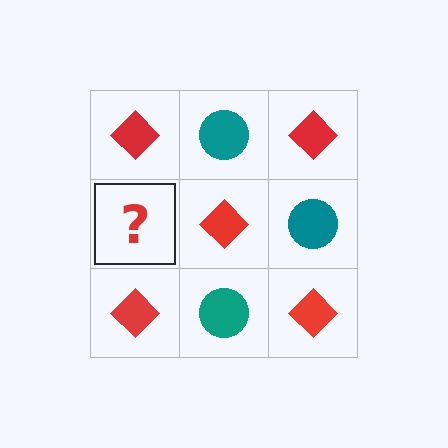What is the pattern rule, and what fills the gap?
The rule is that it alternates red diamond and teal circle in a checkerboard pattern. The gap should be filled with a teal circle.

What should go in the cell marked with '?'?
The missing cell should contain a teal circle.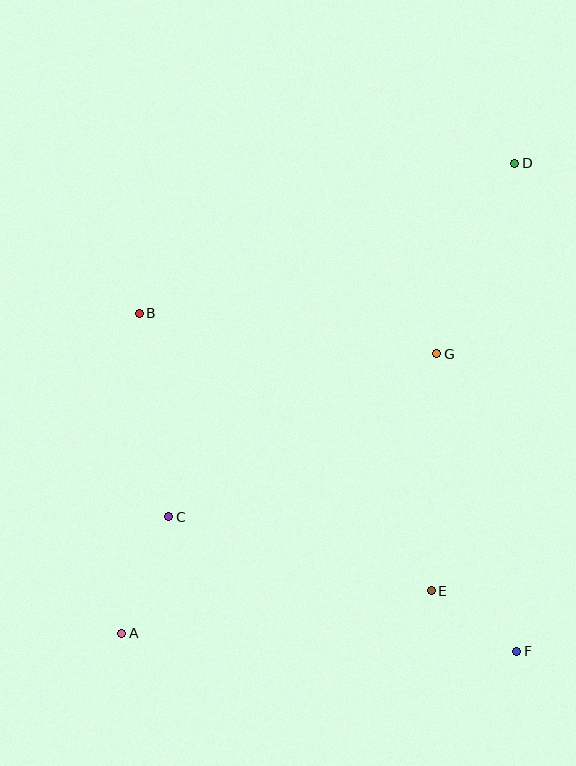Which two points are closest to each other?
Points E and F are closest to each other.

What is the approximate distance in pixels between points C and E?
The distance between C and E is approximately 272 pixels.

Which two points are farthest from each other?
Points A and D are farthest from each other.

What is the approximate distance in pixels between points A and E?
The distance between A and E is approximately 312 pixels.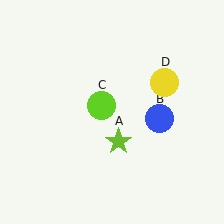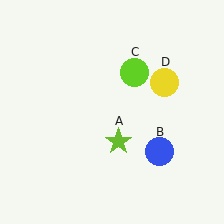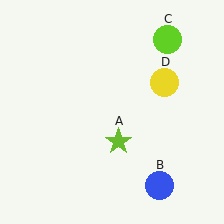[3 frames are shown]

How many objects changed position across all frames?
2 objects changed position: blue circle (object B), lime circle (object C).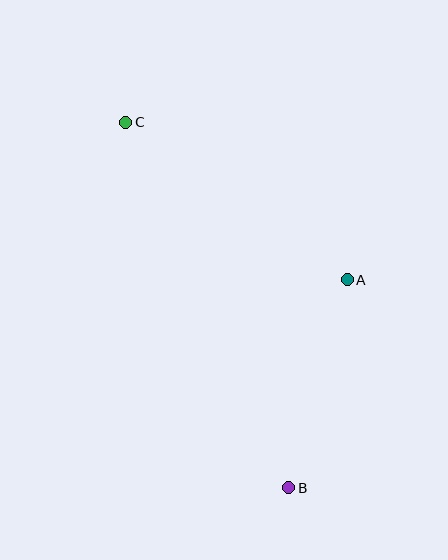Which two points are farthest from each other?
Points B and C are farthest from each other.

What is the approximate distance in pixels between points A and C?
The distance between A and C is approximately 271 pixels.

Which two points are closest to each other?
Points A and B are closest to each other.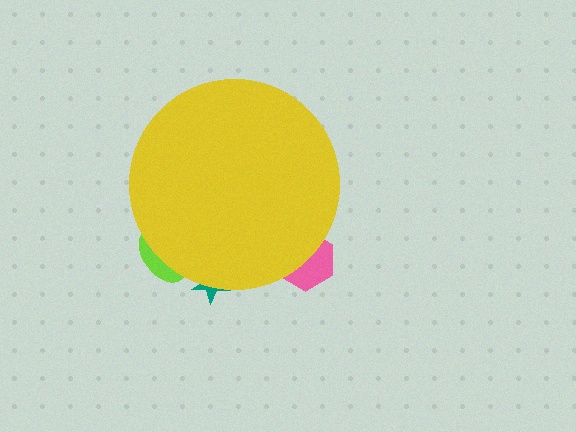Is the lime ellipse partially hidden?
Yes, the lime ellipse is partially hidden behind the yellow circle.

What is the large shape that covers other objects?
A yellow circle.